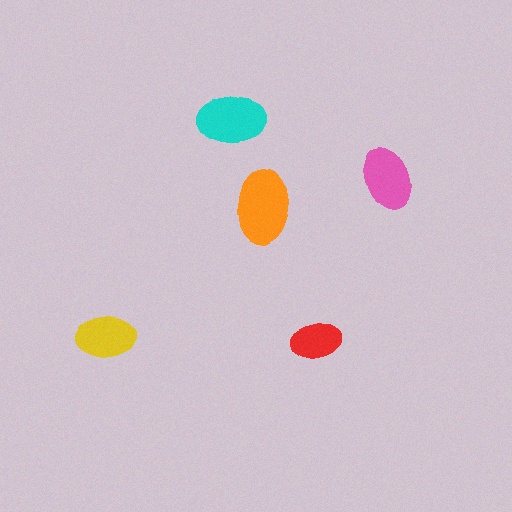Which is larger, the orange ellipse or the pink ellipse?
The orange one.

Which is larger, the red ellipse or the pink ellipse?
The pink one.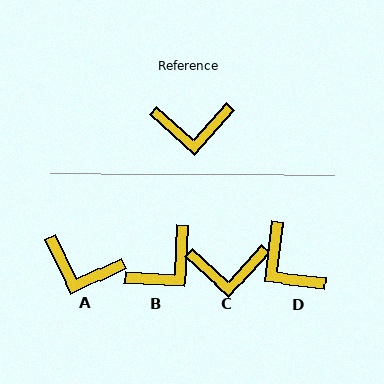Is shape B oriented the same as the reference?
No, it is off by about 39 degrees.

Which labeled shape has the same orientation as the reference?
C.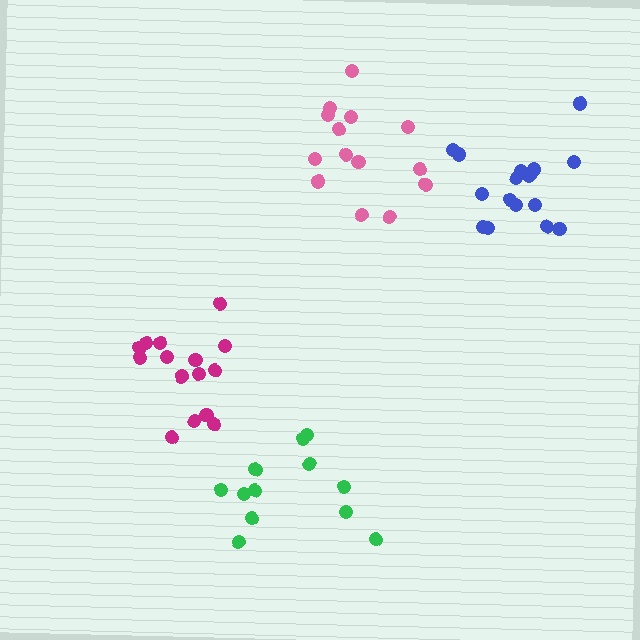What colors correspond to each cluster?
The clusters are colored: pink, green, magenta, blue.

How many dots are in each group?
Group 1: 14 dots, Group 2: 12 dots, Group 3: 15 dots, Group 4: 16 dots (57 total).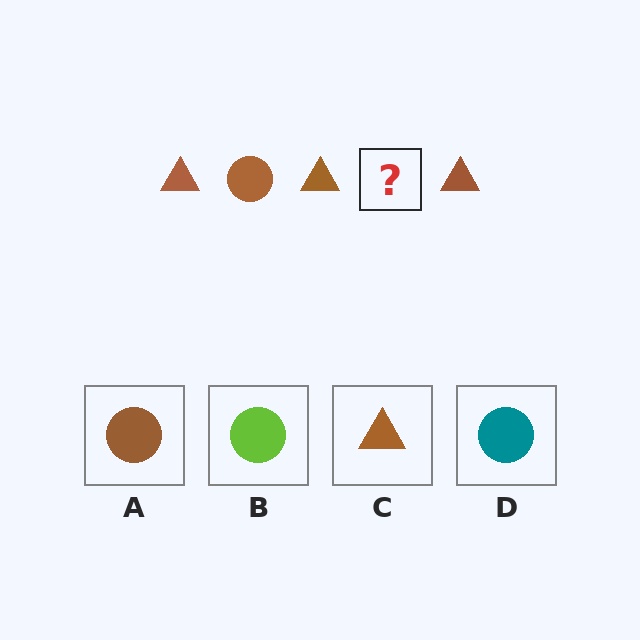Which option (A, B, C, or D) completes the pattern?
A.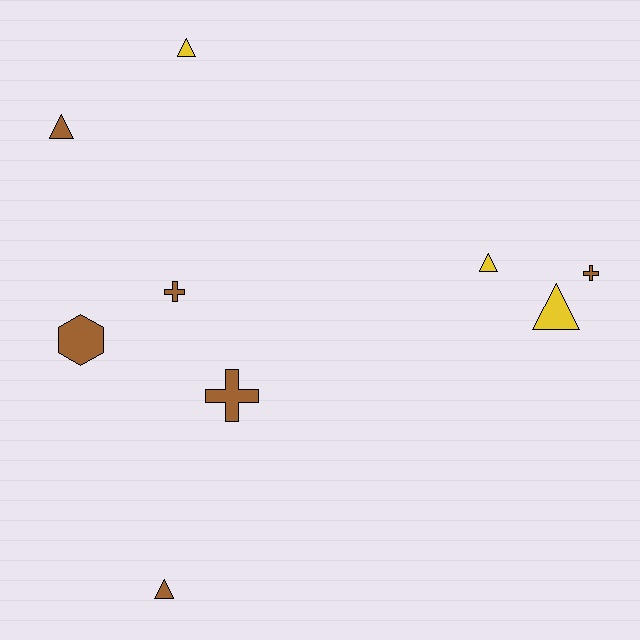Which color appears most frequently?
Brown, with 6 objects.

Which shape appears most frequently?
Triangle, with 5 objects.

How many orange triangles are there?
There are no orange triangles.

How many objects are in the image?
There are 9 objects.